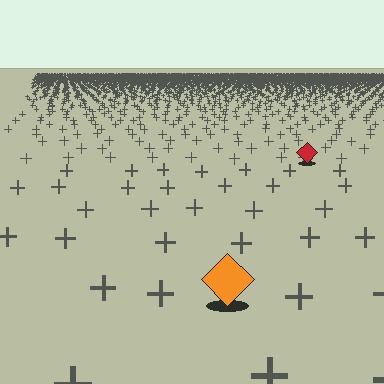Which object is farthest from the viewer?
The red diamond is farthest from the viewer. It appears smaller and the ground texture around it is denser.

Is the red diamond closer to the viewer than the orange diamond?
No. The orange diamond is closer — you can tell from the texture gradient: the ground texture is coarser near it.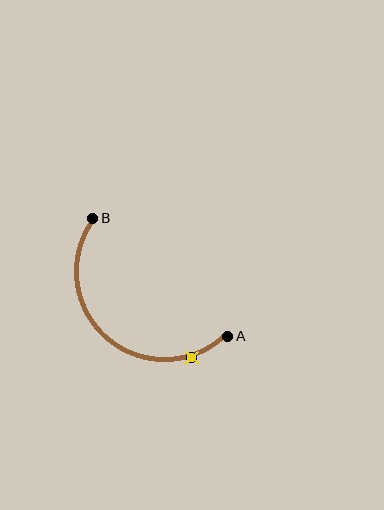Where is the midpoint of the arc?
The arc midpoint is the point on the curve farthest from the straight line joining A and B. It sits below and to the left of that line.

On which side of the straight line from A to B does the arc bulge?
The arc bulges below and to the left of the straight line connecting A and B.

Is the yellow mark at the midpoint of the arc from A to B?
No. The yellow mark lies on the arc but is closer to endpoint A. The arc midpoint would be at the point on the curve equidistant along the arc from both A and B.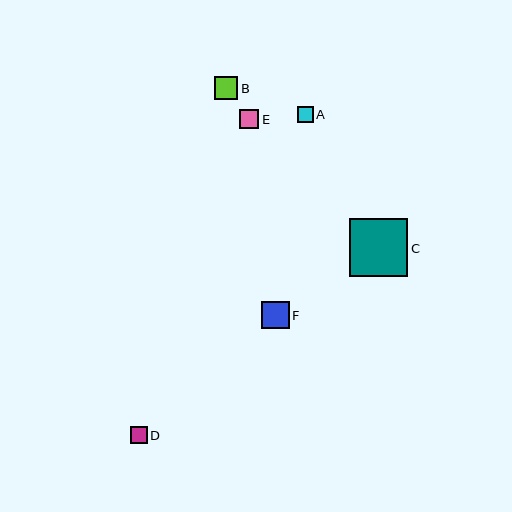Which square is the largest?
Square C is the largest with a size of approximately 59 pixels.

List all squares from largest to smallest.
From largest to smallest: C, F, B, E, D, A.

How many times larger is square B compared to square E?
Square B is approximately 1.2 times the size of square E.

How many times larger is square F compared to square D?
Square F is approximately 1.6 times the size of square D.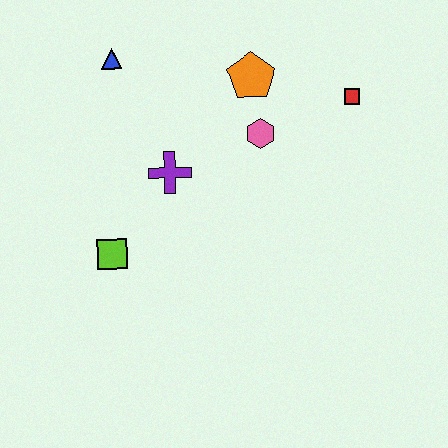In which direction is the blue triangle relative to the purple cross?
The blue triangle is above the purple cross.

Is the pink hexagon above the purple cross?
Yes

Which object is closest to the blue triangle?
The purple cross is closest to the blue triangle.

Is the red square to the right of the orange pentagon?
Yes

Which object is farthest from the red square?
The lime square is farthest from the red square.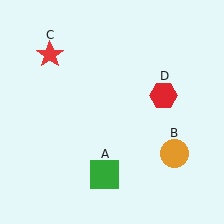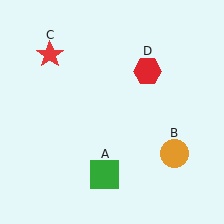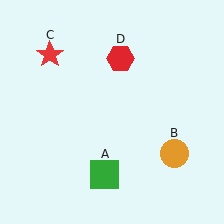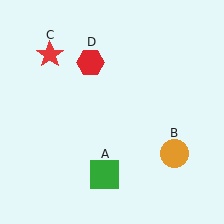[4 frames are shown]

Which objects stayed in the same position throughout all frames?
Green square (object A) and orange circle (object B) and red star (object C) remained stationary.